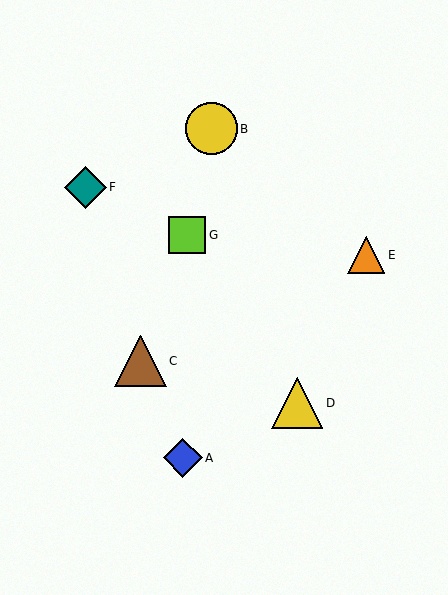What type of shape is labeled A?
Shape A is a blue diamond.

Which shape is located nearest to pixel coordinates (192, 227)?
The lime square (labeled G) at (187, 235) is nearest to that location.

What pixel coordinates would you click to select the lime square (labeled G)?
Click at (187, 235) to select the lime square G.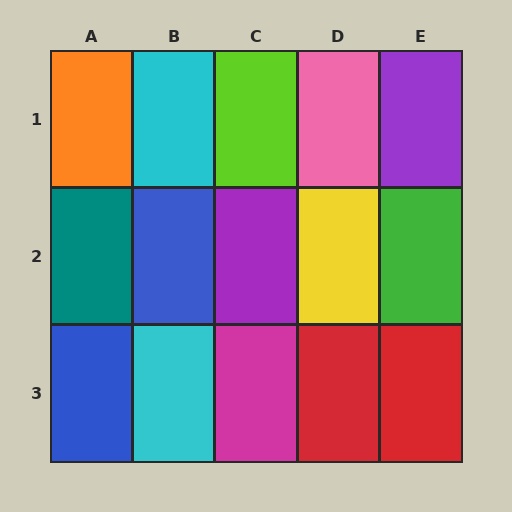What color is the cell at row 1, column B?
Cyan.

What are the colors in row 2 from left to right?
Teal, blue, purple, yellow, green.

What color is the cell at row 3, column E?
Red.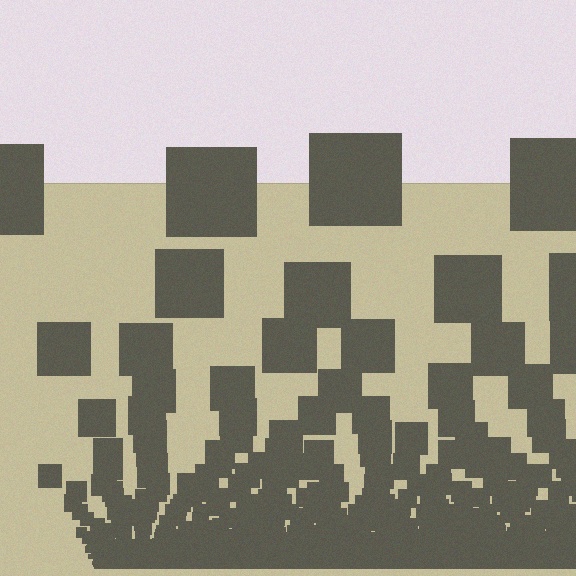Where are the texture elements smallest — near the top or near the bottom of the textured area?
Near the bottom.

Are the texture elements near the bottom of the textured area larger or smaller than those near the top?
Smaller. The gradient is inverted — elements near the bottom are smaller and denser.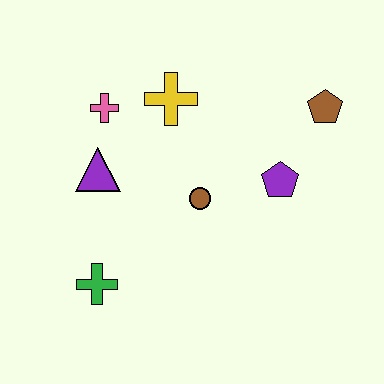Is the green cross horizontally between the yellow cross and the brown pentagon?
No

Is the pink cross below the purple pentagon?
No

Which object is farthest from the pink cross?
The brown pentagon is farthest from the pink cross.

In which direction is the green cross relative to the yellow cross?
The green cross is below the yellow cross.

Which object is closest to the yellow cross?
The pink cross is closest to the yellow cross.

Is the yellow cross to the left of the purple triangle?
No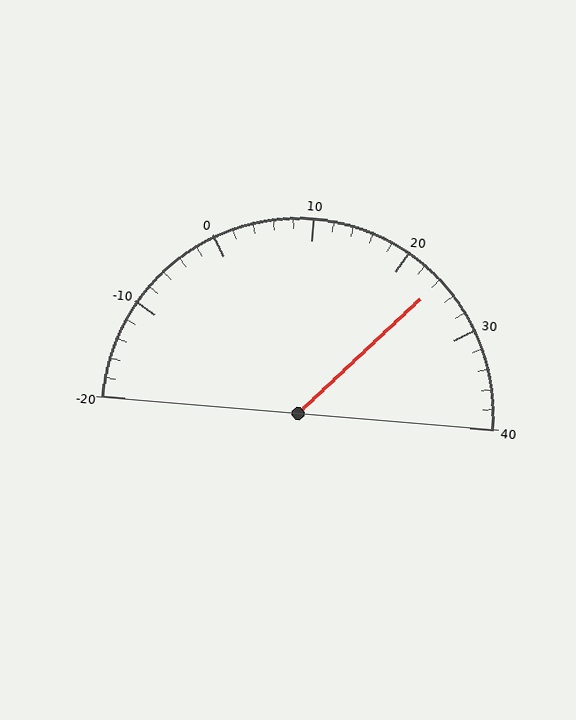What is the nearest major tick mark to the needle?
The nearest major tick mark is 20.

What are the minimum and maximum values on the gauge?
The gauge ranges from -20 to 40.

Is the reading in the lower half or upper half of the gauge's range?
The reading is in the upper half of the range (-20 to 40).